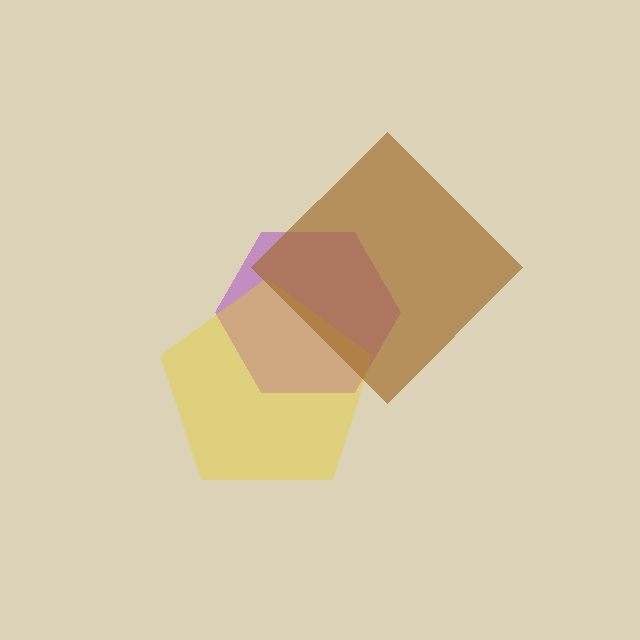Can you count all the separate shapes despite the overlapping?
Yes, there are 3 separate shapes.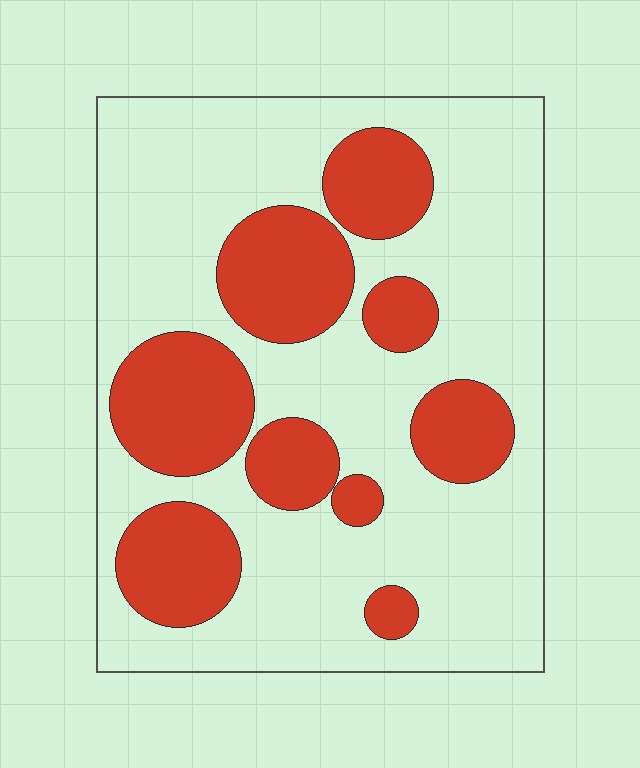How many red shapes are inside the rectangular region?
9.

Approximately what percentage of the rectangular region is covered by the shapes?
Approximately 30%.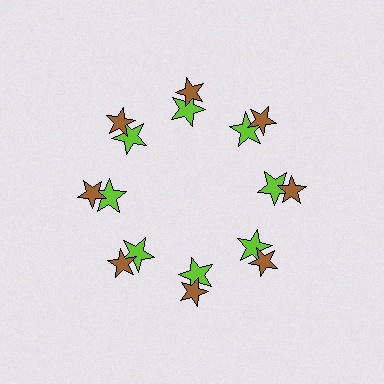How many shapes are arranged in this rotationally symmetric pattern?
There are 16 shapes, arranged in 8 groups of 2.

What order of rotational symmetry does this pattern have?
This pattern has 8-fold rotational symmetry.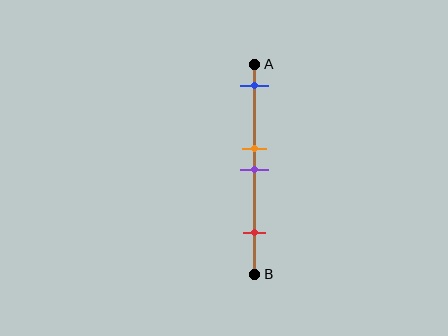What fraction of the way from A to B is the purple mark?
The purple mark is approximately 50% (0.5) of the way from A to B.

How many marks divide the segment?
There are 4 marks dividing the segment.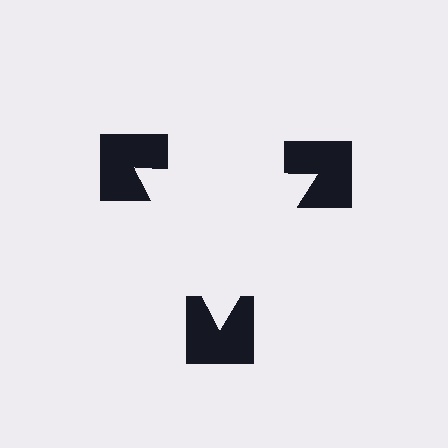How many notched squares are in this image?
There are 3 — one at each vertex of the illusory triangle.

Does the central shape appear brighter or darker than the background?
It typically appears slightly brighter than the background, even though no actual brightness change is drawn.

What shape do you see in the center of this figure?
An illusory triangle — its edges are inferred from the aligned wedge cuts in the notched squares, not physically drawn.